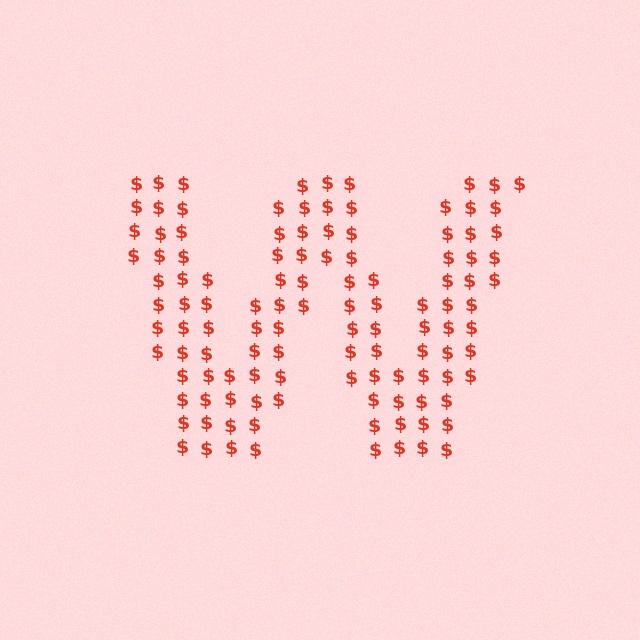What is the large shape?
The large shape is the letter W.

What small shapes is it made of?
It is made of small dollar signs.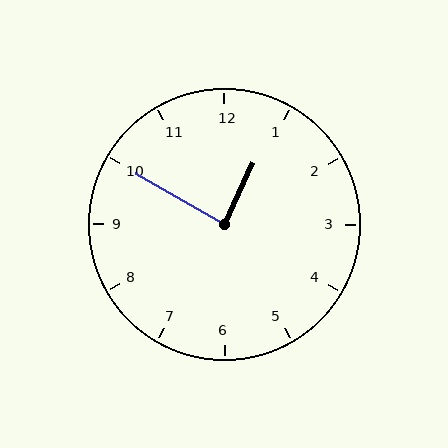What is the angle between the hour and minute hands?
Approximately 85 degrees.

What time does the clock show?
12:50.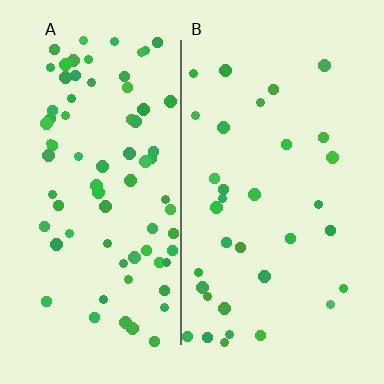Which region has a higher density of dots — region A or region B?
A (the left).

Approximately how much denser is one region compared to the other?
Approximately 2.3× — region A over region B.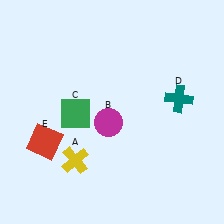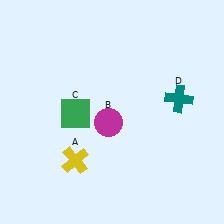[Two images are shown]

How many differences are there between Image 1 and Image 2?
There is 1 difference between the two images.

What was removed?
The red square (E) was removed in Image 2.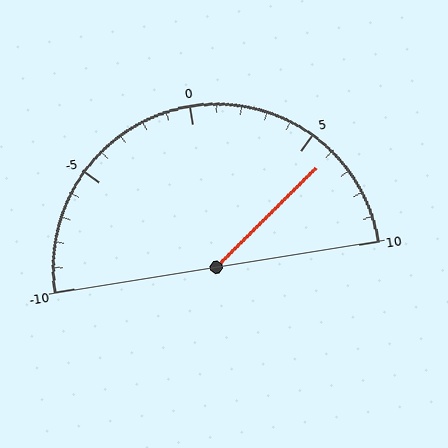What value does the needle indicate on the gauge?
The needle indicates approximately 6.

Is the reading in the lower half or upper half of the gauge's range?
The reading is in the upper half of the range (-10 to 10).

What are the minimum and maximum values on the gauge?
The gauge ranges from -10 to 10.